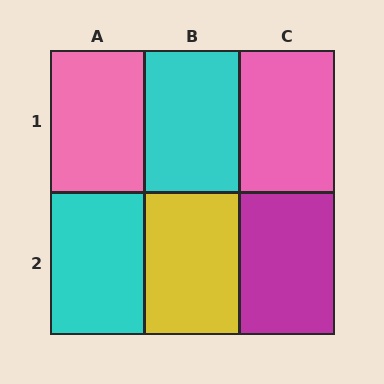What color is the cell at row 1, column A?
Pink.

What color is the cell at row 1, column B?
Cyan.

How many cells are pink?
2 cells are pink.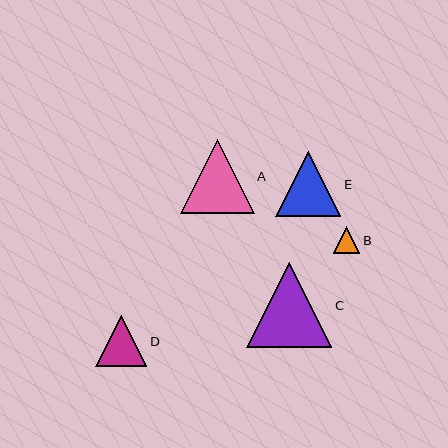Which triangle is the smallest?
Triangle B is the smallest with a size of approximately 27 pixels.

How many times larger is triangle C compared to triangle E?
Triangle C is approximately 1.3 times the size of triangle E.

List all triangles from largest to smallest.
From largest to smallest: C, A, E, D, B.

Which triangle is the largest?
Triangle C is the largest with a size of approximately 86 pixels.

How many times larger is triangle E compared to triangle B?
Triangle E is approximately 2.5 times the size of triangle B.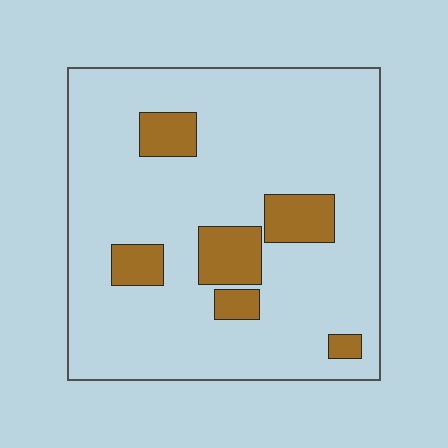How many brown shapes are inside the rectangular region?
6.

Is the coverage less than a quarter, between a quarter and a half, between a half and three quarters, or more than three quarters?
Less than a quarter.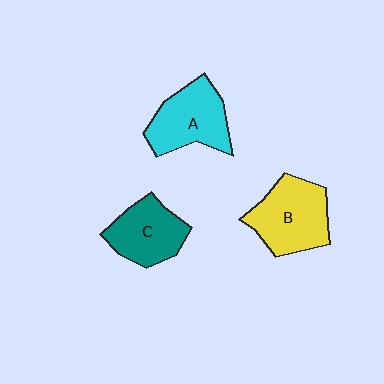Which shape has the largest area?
Shape B (yellow).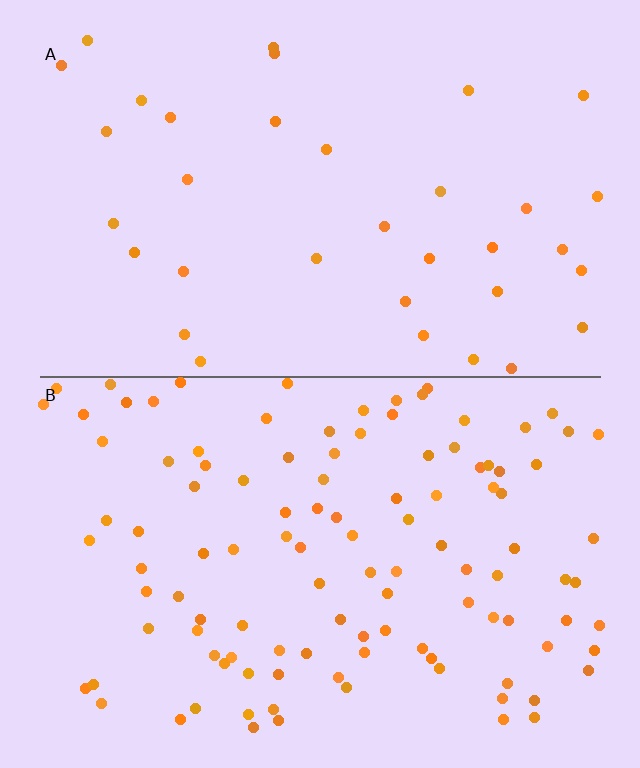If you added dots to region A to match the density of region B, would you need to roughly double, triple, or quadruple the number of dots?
Approximately triple.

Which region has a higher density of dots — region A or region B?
B (the bottom).